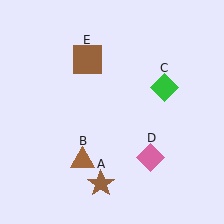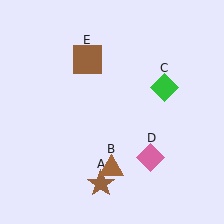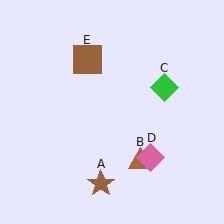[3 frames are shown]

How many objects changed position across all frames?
1 object changed position: brown triangle (object B).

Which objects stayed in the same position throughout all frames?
Brown star (object A) and green diamond (object C) and pink diamond (object D) and brown square (object E) remained stationary.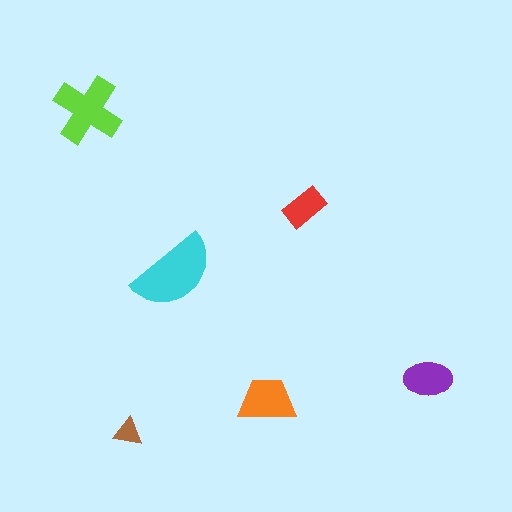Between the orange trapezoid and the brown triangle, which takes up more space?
The orange trapezoid.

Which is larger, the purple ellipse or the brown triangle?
The purple ellipse.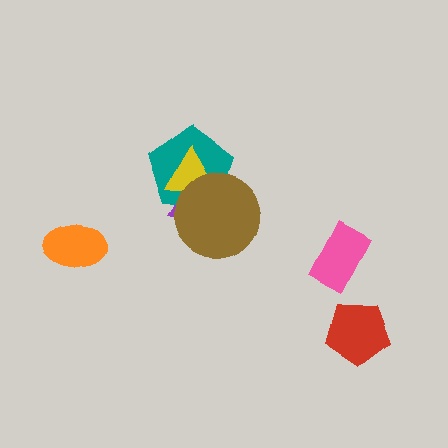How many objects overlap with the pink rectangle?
0 objects overlap with the pink rectangle.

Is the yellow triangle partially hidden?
Yes, it is partially covered by another shape.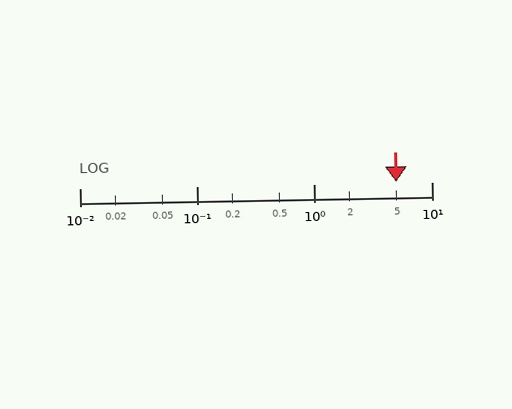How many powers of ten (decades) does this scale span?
The scale spans 3 decades, from 0.01 to 10.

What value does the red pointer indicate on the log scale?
The pointer indicates approximately 5.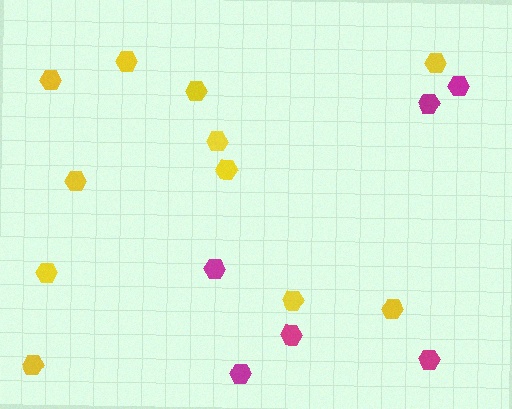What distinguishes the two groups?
There are 2 groups: one group of magenta hexagons (6) and one group of yellow hexagons (11).